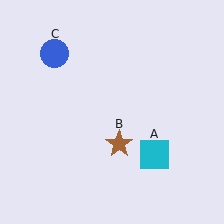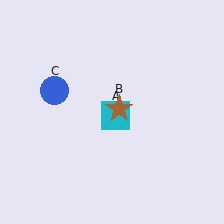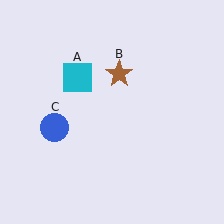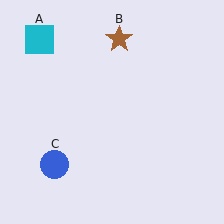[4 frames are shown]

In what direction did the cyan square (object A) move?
The cyan square (object A) moved up and to the left.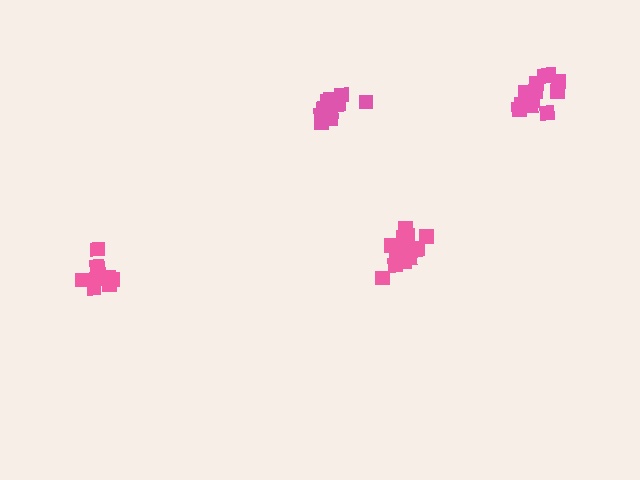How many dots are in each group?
Group 1: 14 dots, Group 2: 14 dots, Group 3: 9 dots, Group 4: 14 dots (51 total).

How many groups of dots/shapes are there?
There are 4 groups.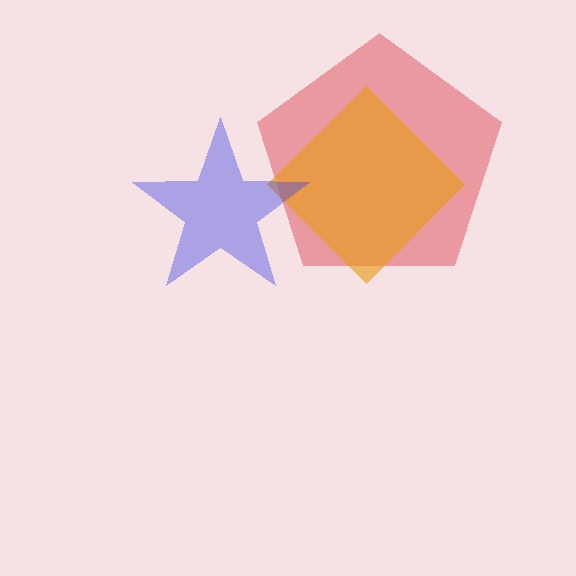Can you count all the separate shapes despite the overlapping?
Yes, there are 3 separate shapes.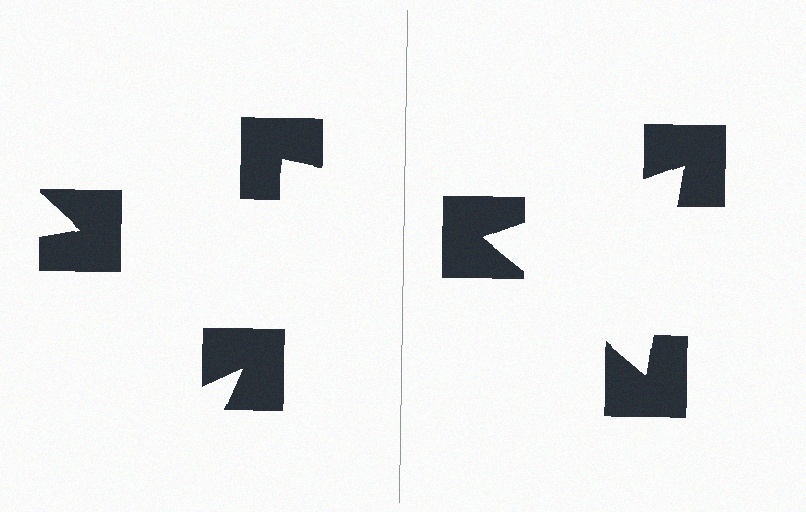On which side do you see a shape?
An illusory triangle appears on the right side. On the left side the wedge cuts are rotated, so no coherent shape forms.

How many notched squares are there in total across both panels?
6 — 3 on each side.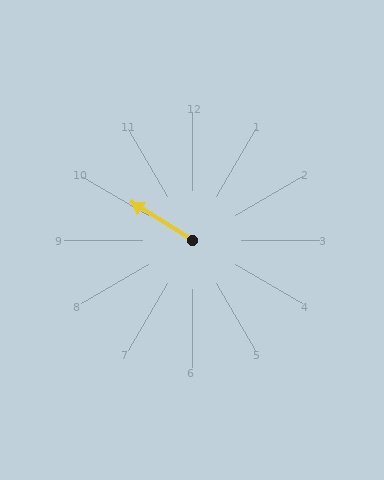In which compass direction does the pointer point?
Northwest.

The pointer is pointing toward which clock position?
Roughly 10 o'clock.